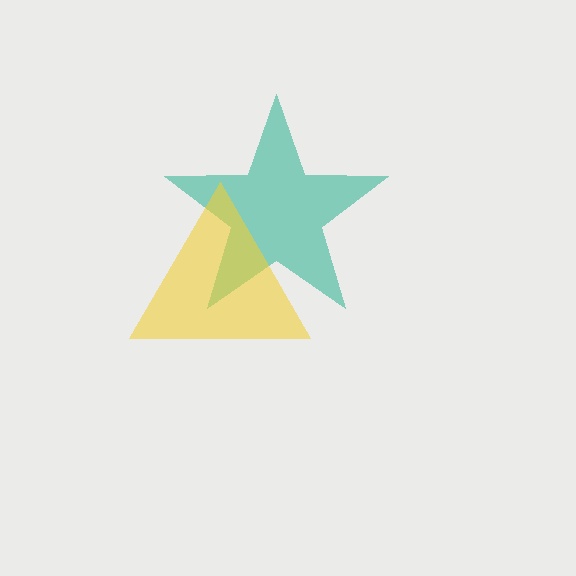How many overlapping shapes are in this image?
There are 2 overlapping shapes in the image.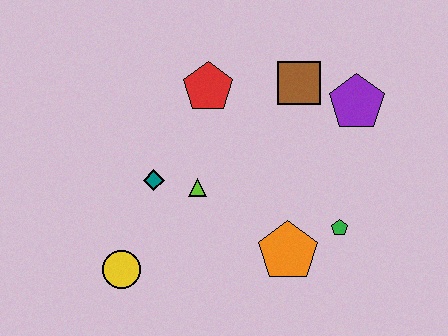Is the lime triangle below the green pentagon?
No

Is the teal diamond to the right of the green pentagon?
No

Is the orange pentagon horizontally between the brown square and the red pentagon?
Yes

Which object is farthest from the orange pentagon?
The red pentagon is farthest from the orange pentagon.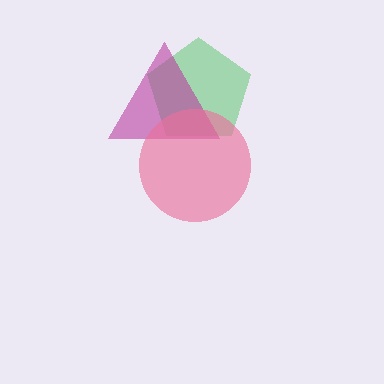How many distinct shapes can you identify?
There are 3 distinct shapes: a green pentagon, a magenta triangle, a pink circle.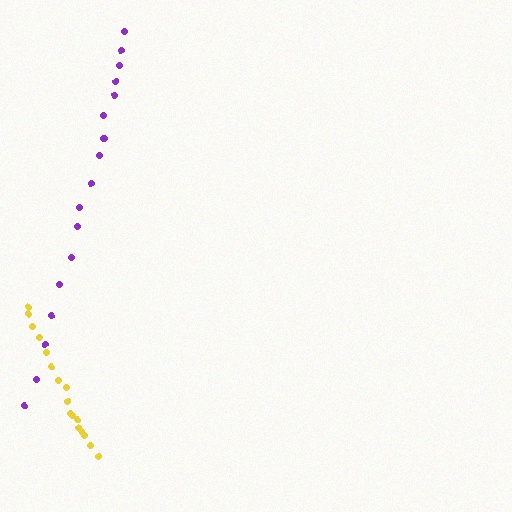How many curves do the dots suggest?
There are 2 distinct paths.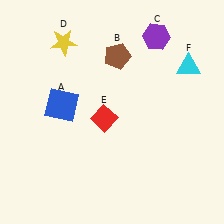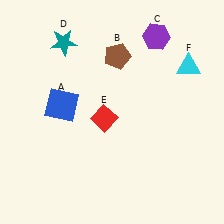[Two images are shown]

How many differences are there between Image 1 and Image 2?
There is 1 difference between the two images.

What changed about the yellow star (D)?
In Image 1, D is yellow. In Image 2, it changed to teal.